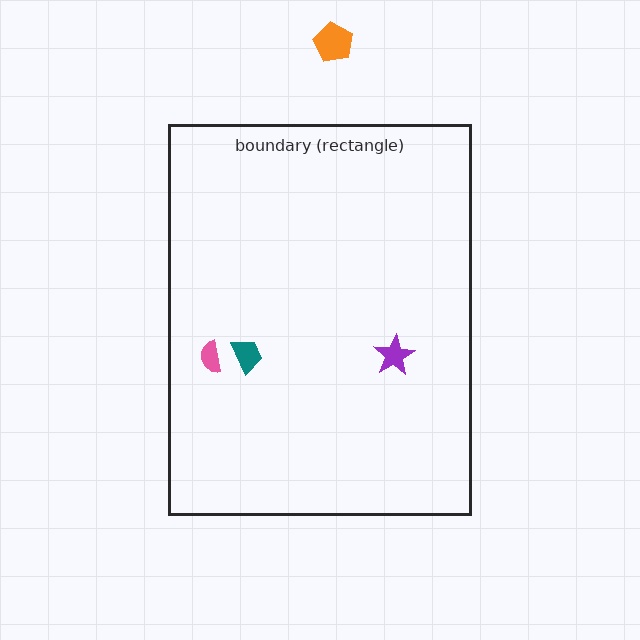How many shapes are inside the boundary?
3 inside, 1 outside.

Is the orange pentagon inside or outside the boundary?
Outside.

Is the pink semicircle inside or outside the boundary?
Inside.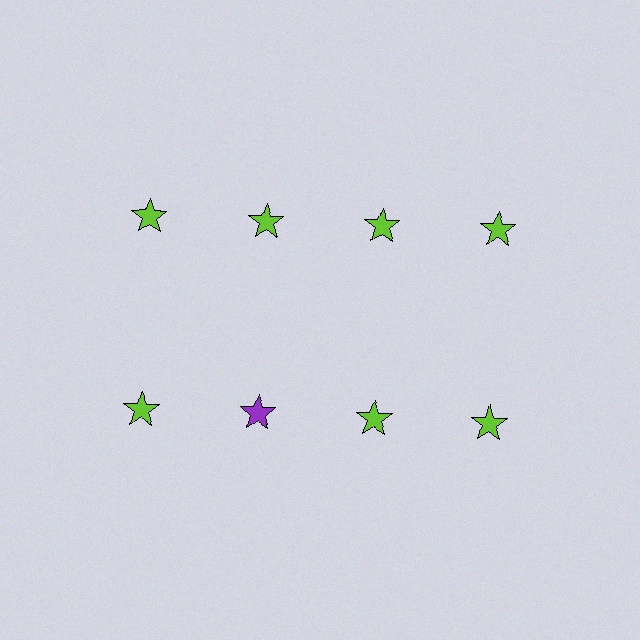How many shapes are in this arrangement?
There are 8 shapes arranged in a grid pattern.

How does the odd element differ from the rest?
It has a different color: purple instead of lime.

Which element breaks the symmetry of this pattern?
The purple star in the second row, second from left column breaks the symmetry. All other shapes are lime stars.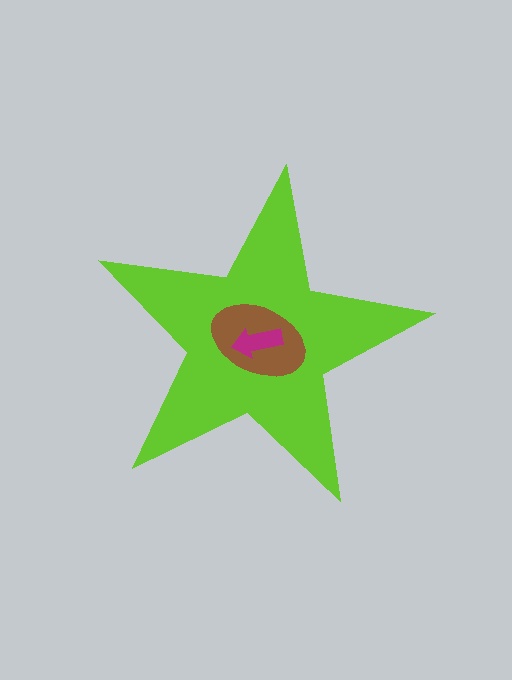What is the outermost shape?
The lime star.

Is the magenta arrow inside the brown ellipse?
Yes.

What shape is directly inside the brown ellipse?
The magenta arrow.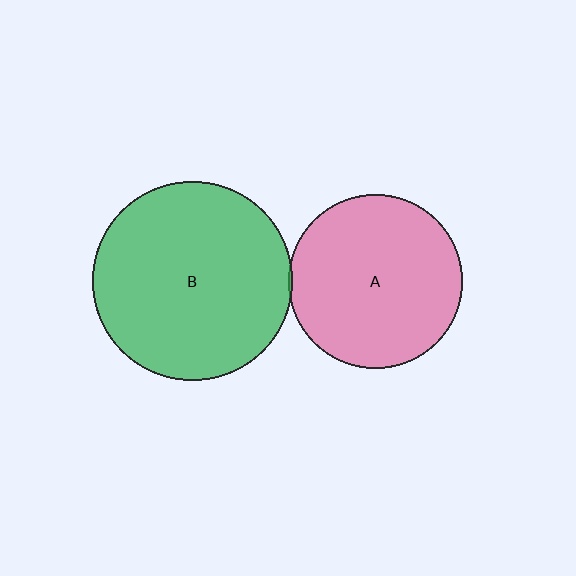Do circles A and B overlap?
Yes.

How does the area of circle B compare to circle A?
Approximately 1.3 times.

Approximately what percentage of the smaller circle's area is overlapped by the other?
Approximately 5%.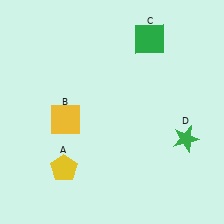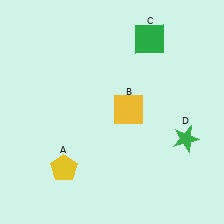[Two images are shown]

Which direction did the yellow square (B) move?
The yellow square (B) moved right.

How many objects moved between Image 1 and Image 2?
1 object moved between the two images.